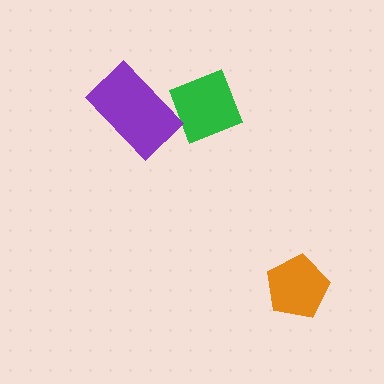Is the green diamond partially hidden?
Yes, it is partially covered by another shape.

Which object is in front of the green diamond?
The purple rectangle is in front of the green diamond.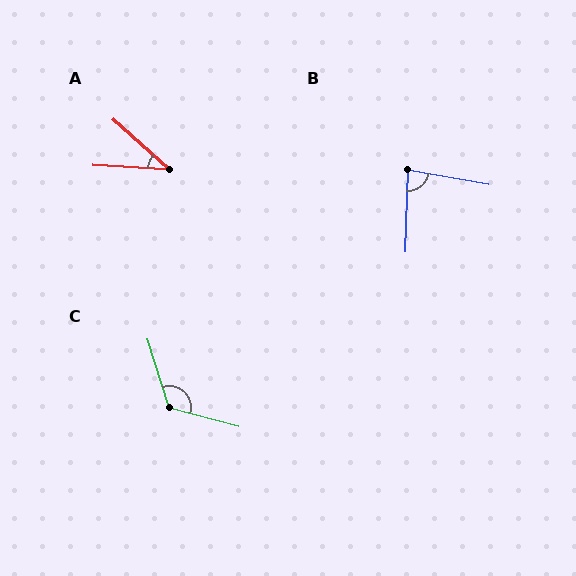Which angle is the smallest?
A, at approximately 38 degrees.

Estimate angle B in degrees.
Approximately 82 degrees.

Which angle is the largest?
C, at approximately 123 degrees.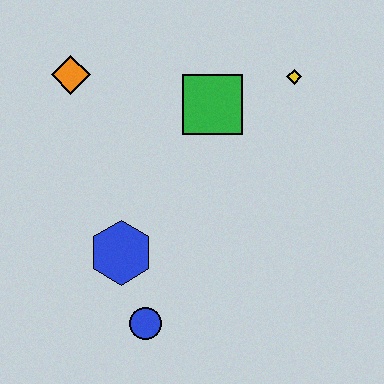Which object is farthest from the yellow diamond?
The blue circle is farthest from the yellow diamond.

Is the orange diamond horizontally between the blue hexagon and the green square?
No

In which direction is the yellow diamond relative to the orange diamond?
The yellow diamond is to the right of the orange diamond.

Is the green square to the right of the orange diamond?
Yes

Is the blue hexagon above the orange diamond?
No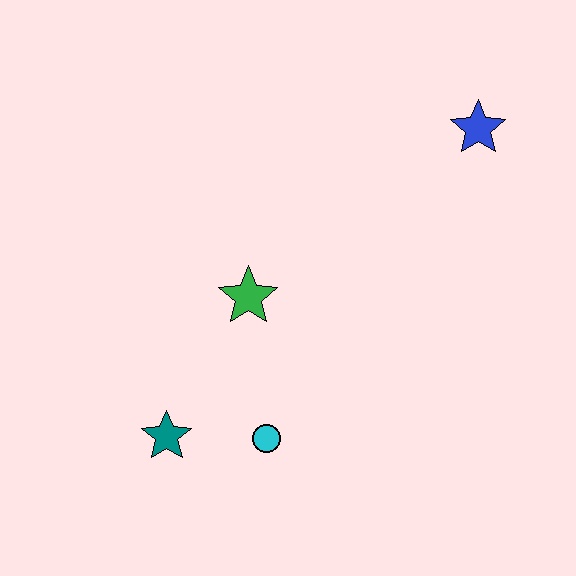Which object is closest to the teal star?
The cyan circle is closest to the teal star.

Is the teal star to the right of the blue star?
No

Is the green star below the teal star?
No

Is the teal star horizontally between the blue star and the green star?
No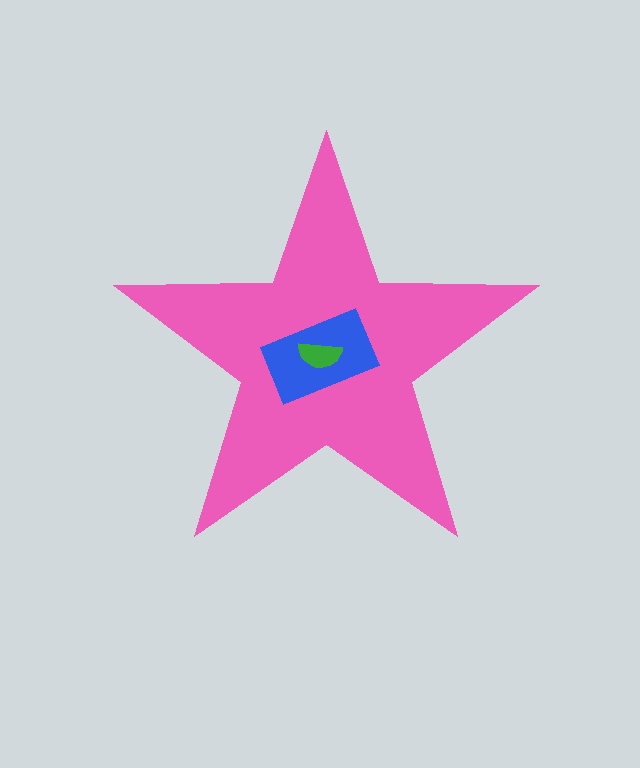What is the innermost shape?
The green semicircle.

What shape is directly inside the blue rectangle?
The green semicircle.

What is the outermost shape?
The pink star.